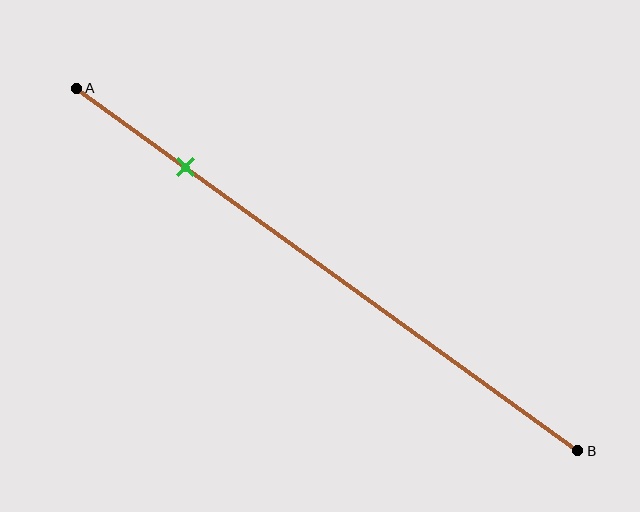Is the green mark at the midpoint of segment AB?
No, the mark is at about 20% from A, not at the 50% midpoint.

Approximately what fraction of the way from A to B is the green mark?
The green mark is approximately 20% of the way from A to B.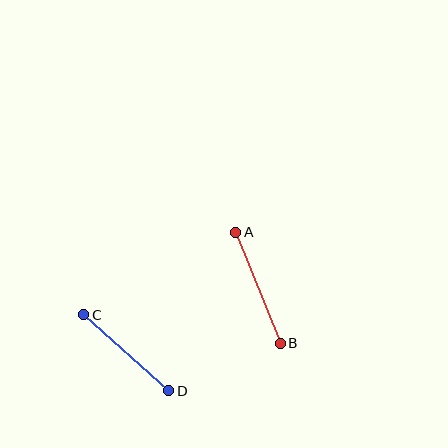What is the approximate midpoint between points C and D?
The midpoint is at approximately (126, 353) pixels.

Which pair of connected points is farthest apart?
Points A and B are farthest apart.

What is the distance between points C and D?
The distance is approximately 114 pixels.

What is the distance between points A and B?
The distance is approximately 120 pixels.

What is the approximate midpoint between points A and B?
The midpoint is at approximately (258, 288) pixels.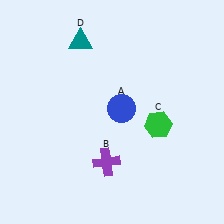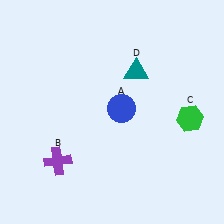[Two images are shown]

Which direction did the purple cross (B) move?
The purple cross (B) moved left.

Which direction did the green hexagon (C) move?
The green hexagon (C) moved right.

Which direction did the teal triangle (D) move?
The teal triangle (D) moved right.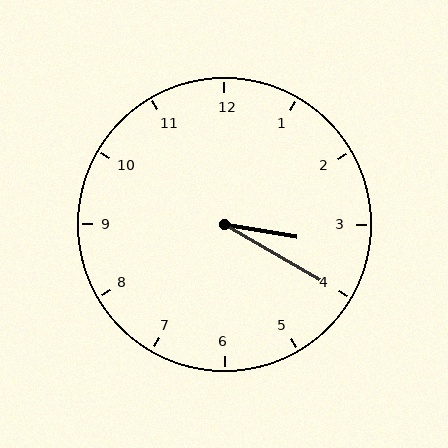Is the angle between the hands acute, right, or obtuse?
It is acute.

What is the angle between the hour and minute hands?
Approximately 20 degrees.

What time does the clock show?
3:20.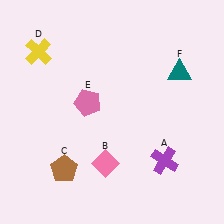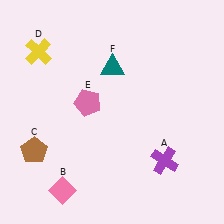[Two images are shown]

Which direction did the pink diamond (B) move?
The pink diamond (B) moved left.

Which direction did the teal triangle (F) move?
The teal triangle (F) moved left.